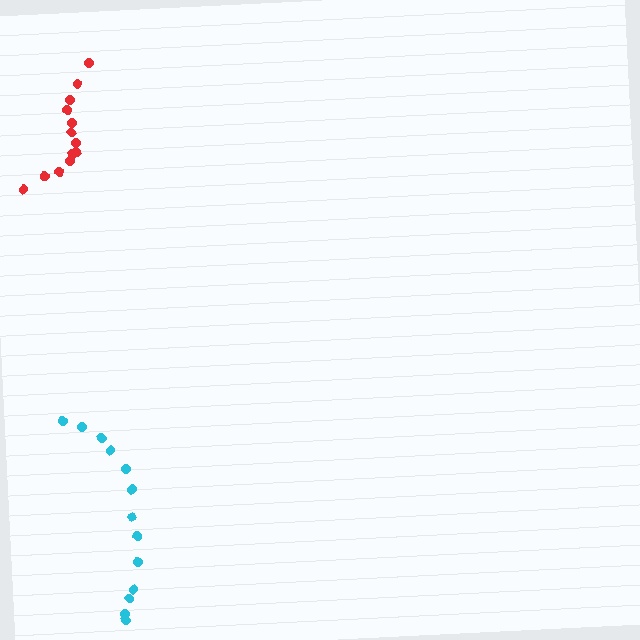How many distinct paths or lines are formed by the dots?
There are 2 distinct paths.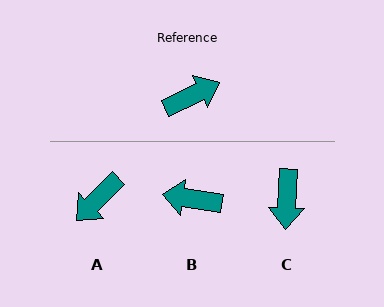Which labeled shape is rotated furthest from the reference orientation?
A, about 161 degrees away.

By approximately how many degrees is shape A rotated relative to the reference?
Approximately 161 degrees clockwise.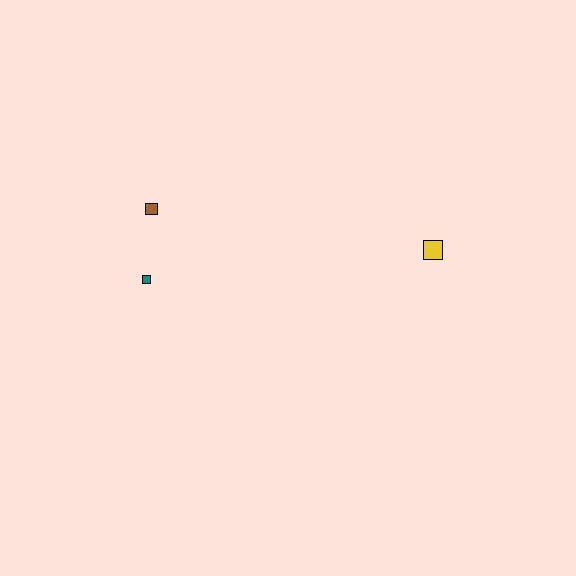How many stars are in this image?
There are no stars.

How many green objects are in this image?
There are no green objects.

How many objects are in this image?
There are 3 objects.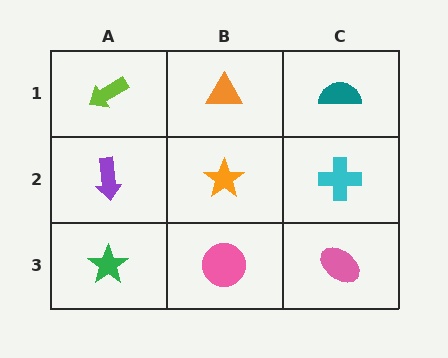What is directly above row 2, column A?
A lime arrow.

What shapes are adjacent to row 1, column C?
A cyan cross (row 2, column C), an orange triangle (row 1, column B).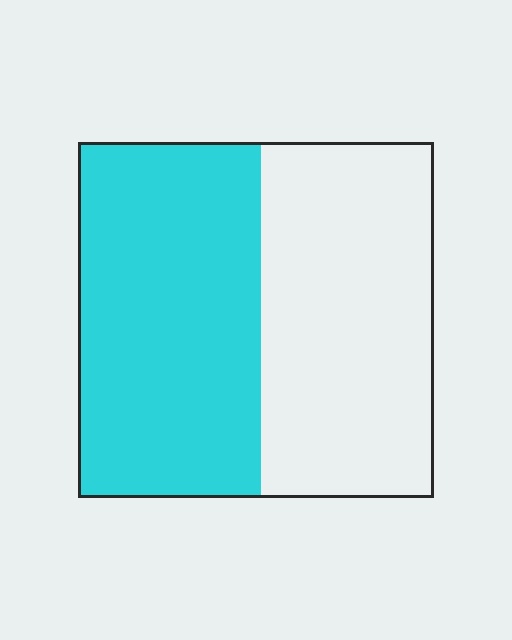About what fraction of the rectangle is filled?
About one half (1/2).